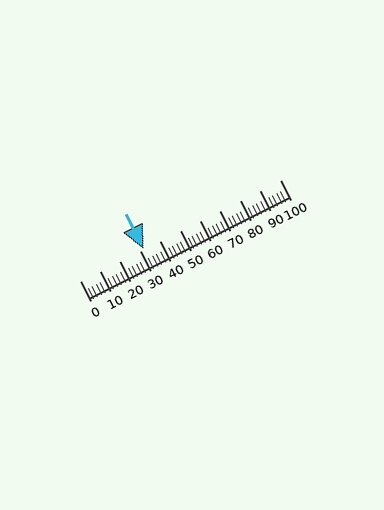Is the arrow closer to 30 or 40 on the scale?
The arrow is closer to 30.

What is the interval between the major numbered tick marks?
The major tick marks are spaced 10 units apart.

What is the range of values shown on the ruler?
The ruler shows values from 0 to 100.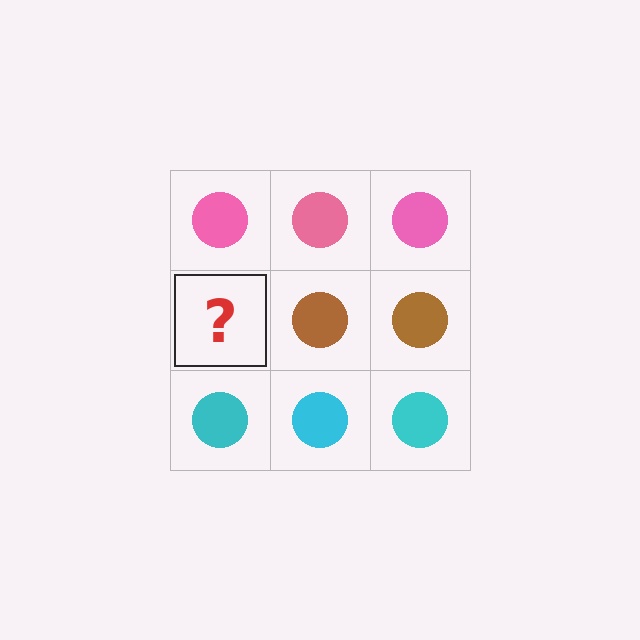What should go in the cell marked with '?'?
The missing cell should contain a brown circle.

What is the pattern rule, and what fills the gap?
The rule is that each row has a consistent color. The gap should be filled with a brown circle.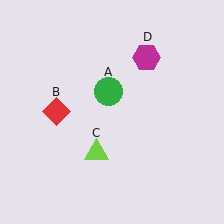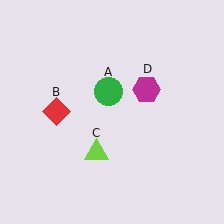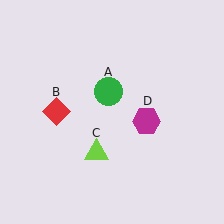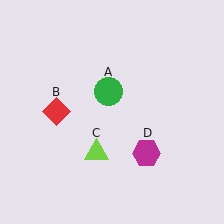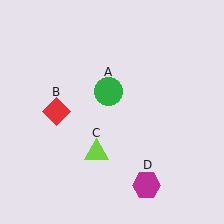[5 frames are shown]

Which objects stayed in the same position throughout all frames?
Green circle (object A) and red diamond (object B) and lime triangle (object C) remained stationary.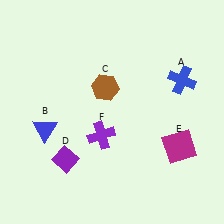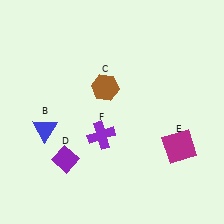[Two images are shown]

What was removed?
The blue cross (A) was removed in Image 2.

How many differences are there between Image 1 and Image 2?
There is 1 difference between the two images.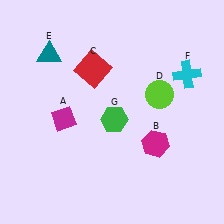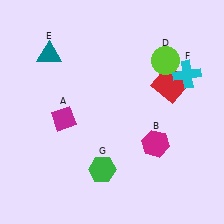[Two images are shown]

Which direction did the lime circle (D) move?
The lime circle (D) moved up.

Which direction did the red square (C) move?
The red square (C) moved right.